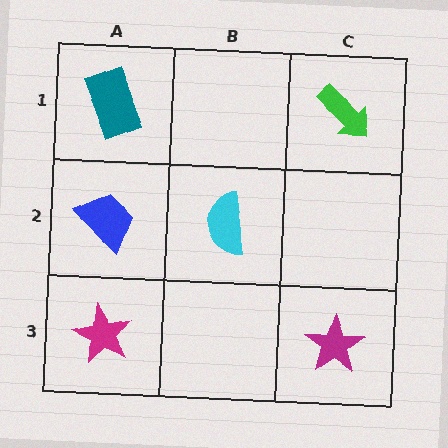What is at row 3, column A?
A magenta star.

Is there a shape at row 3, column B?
No, that cell is empty.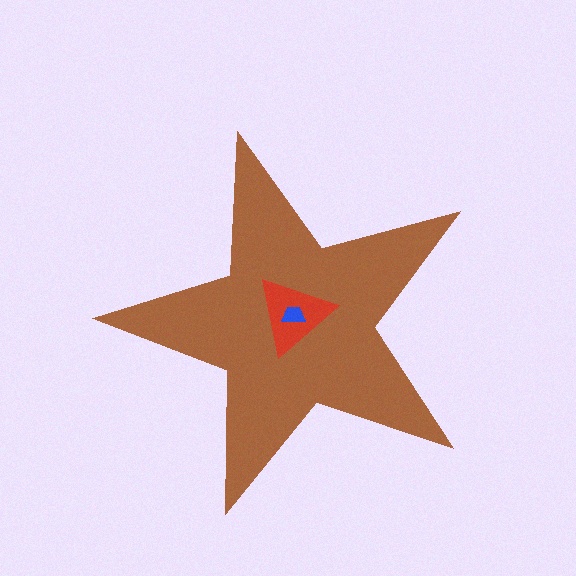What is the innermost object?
The blue trapezoid.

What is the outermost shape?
The brown star.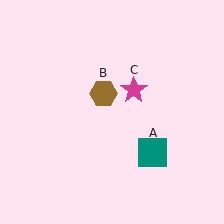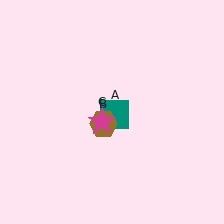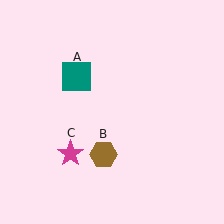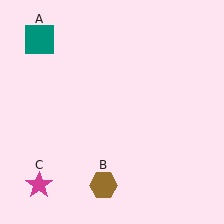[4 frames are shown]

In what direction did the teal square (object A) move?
The teal square (object A) moved up and to the left.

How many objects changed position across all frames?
3 objects changed position: teal square (object A), brown hexagon (object B), magenta star (object C).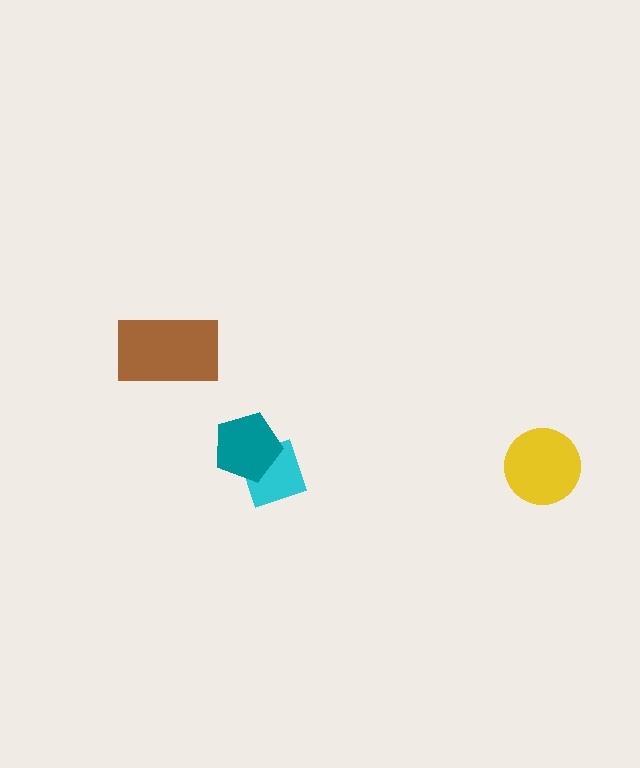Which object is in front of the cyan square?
The teal pentagon is in front of the cyan square.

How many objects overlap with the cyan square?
1 object overlaps with the cyan square.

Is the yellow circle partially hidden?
No, no other shape covers it.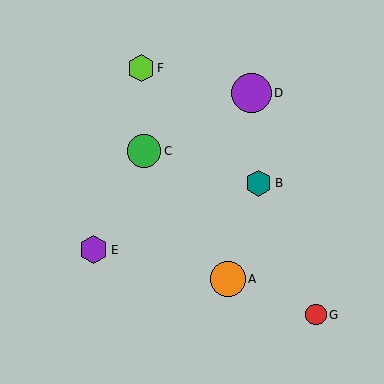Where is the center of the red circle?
The center of the red circle is at (316, 315).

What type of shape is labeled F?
Shape F is a lime hexagon.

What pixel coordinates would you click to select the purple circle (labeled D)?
Click at (252, 93) to select the purple circle D.